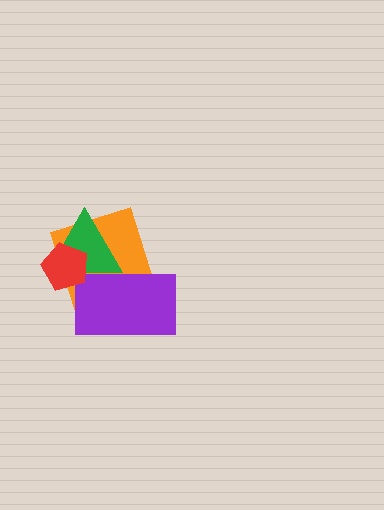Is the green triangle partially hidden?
Yes, it is partially covered by another shape.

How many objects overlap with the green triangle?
3 objects overlap with the green triangle.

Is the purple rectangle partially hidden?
No, no other shape covers it.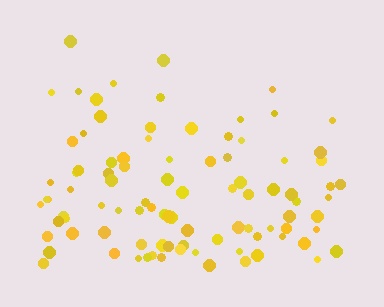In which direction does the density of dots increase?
From top to bottom, with the bottom side densest.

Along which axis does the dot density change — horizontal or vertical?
Vertical.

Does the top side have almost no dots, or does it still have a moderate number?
Still a moderate number, just noticeably fewer than the bottom.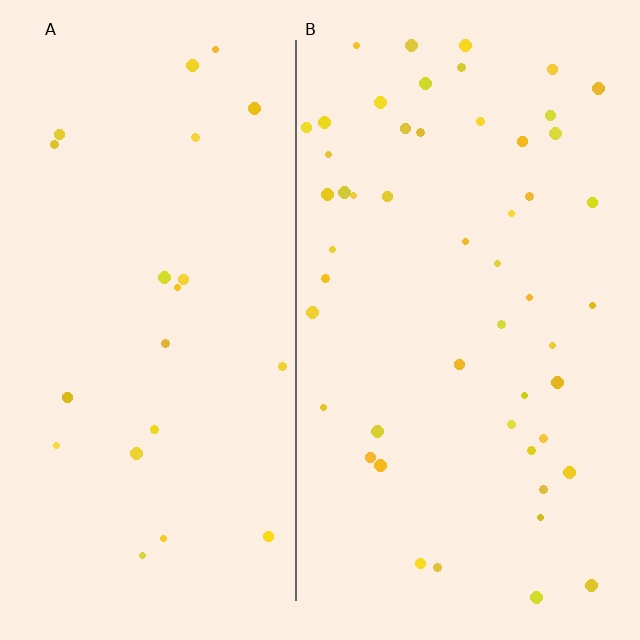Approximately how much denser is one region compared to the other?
Approximately 2.3× — region B over region A.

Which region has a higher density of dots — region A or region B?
B (the right).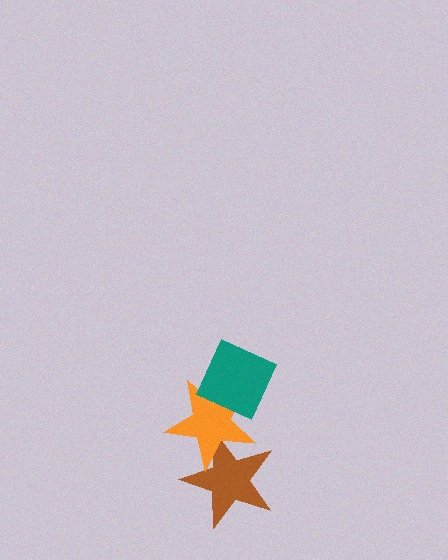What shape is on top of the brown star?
The orange star is on top of the brown star.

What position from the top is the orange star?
The orange star is 2nd from the top.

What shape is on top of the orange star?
The teal diamond is on top of the orange star.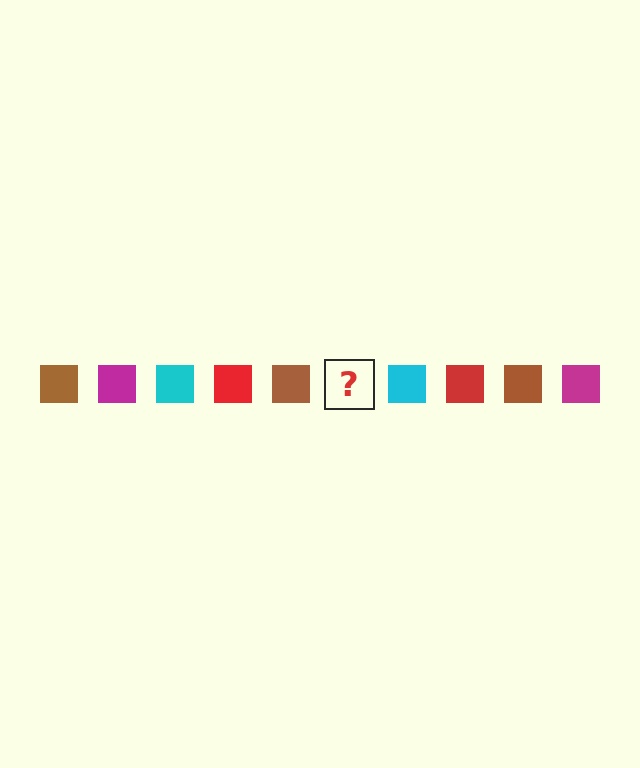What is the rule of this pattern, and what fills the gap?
The rule is that the pattern cycles through brown, magenta, cyan, red squares. The gap should be filled with a magenta square.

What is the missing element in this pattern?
The missing element is a magenta square.